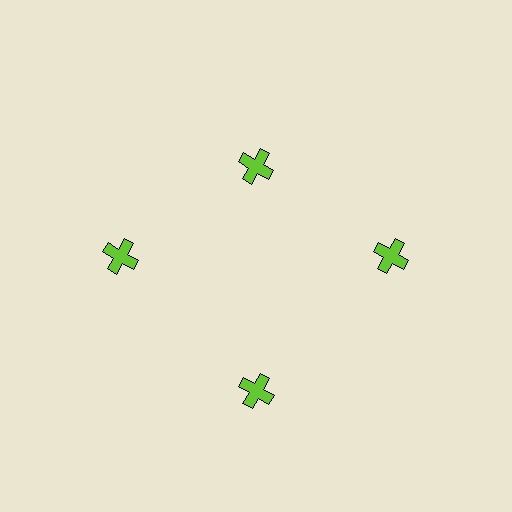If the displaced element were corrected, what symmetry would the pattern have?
It would have 4-fold rotational symmetry — the pattern would map onto itself every 90 degrees.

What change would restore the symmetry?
The symmetry would be restored by moving it outward, back onto the ring so that all 4 crosses sit at equal angles and equal distance from the center.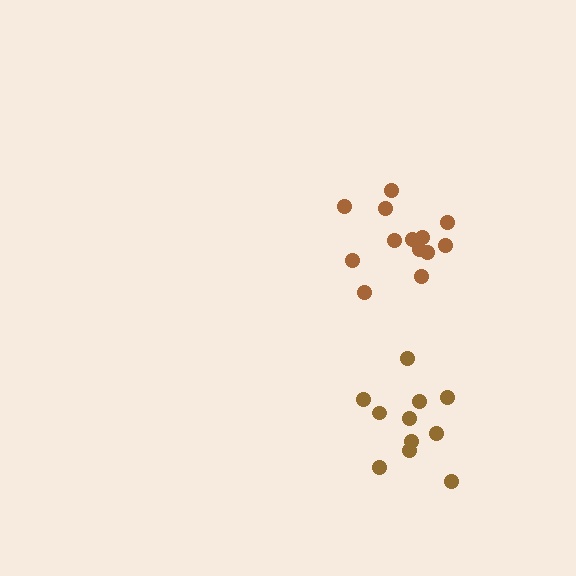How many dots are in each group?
Group 1: 11 dots, Group 2: 13 dots (24 total).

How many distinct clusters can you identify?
There are 2 distinct clusters.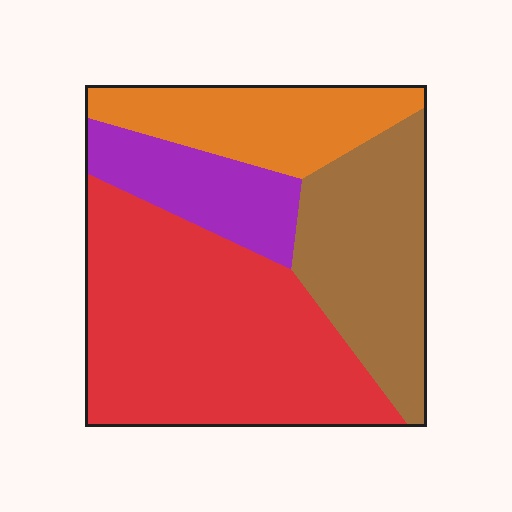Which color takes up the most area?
Red, at roughly 45%.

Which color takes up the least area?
Purple, at roughly 15%.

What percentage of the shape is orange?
Orange covers around 20% of the shape.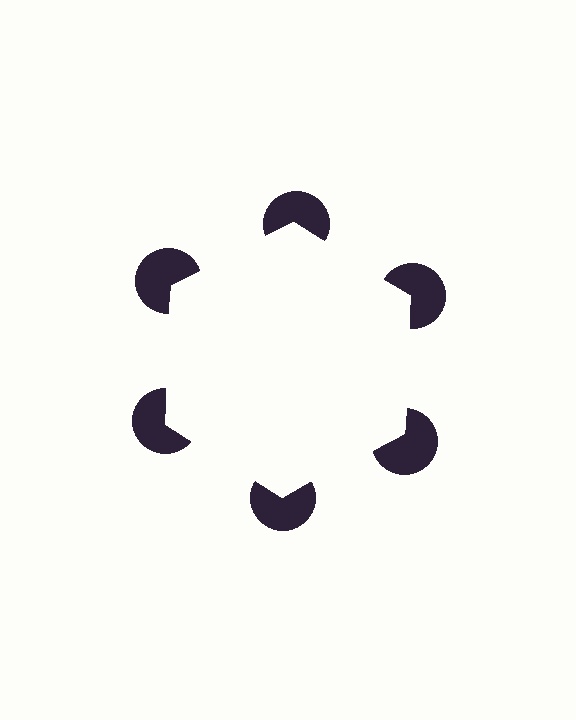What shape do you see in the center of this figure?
An illusory hexagon — its edges are inferred from the aligned wedge cuts in the pac-man discs, not physically drawn.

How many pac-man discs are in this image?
There are 6 — one at each vertex of the illusory hexagon.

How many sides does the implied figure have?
6 sides.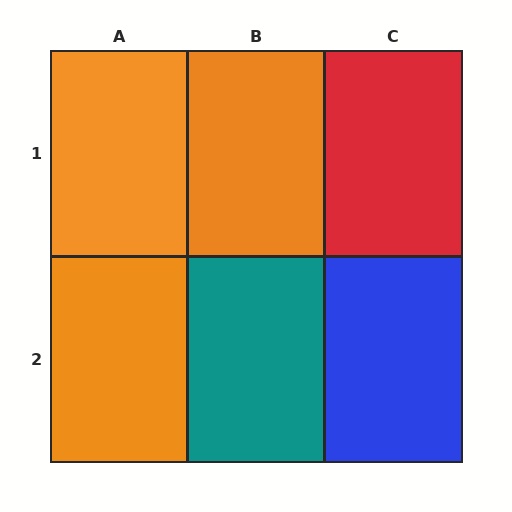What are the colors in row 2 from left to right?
Orange, teal, blue.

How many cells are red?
1 cell is red.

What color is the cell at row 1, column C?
Red.